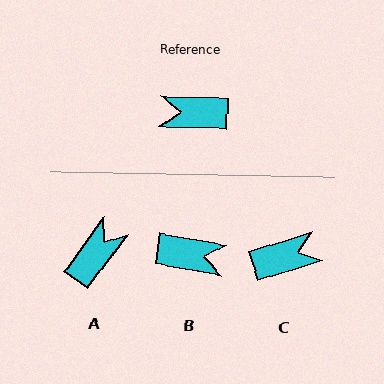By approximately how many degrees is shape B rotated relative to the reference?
Approximately 172 degrees counter-clockwise.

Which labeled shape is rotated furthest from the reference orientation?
B, about 172 degrees away.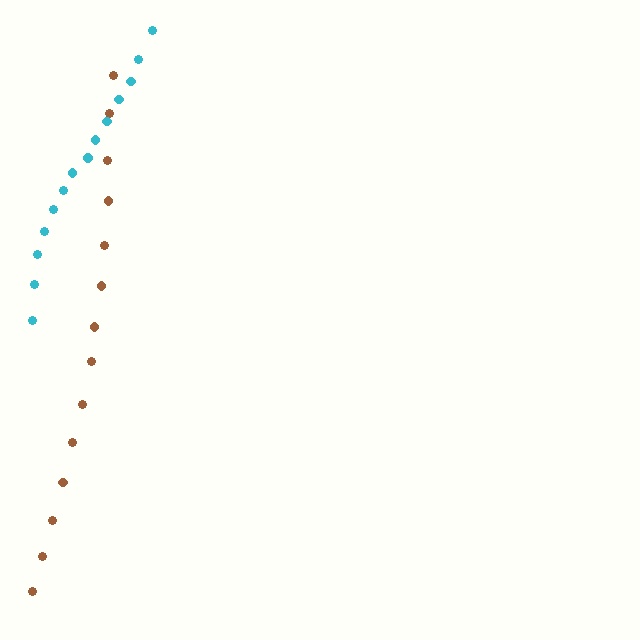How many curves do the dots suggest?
There are 2 distinct paths.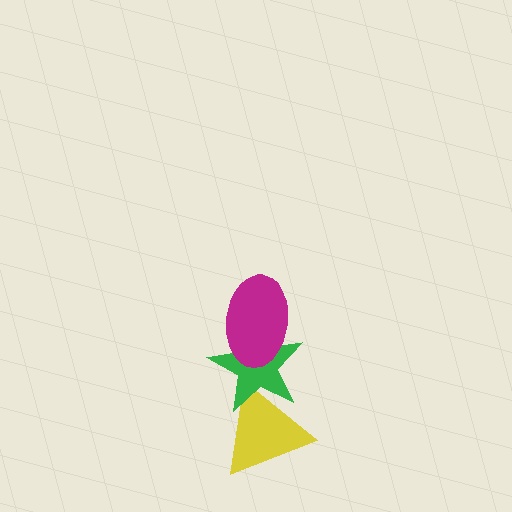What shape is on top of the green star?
The magenta ellipse is on top of the green star.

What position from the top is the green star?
The green star is 2nd from the top.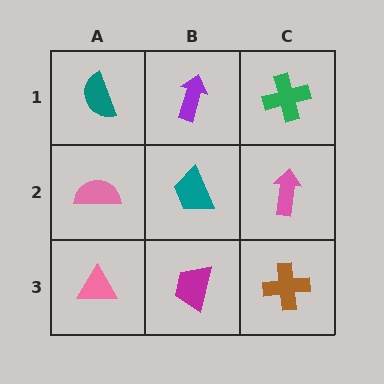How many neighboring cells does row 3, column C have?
2.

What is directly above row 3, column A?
A pink semicircle.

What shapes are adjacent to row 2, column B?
A purple arrow (row 1, column B), a magenta trapezoid (row 3, column B), a pink semicircle (row 2, column A), a pink arrow (row 2, column C).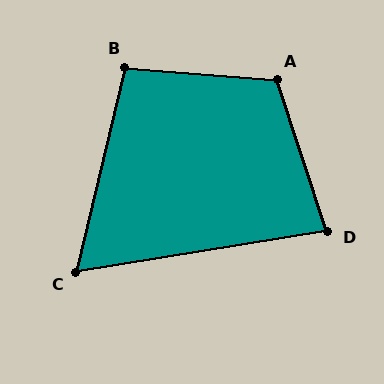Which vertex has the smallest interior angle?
C, at approximately 67 degrees.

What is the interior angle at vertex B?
Approximately 99 degrees (obtuse).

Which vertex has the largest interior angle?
A, at approximately 113 degrees.